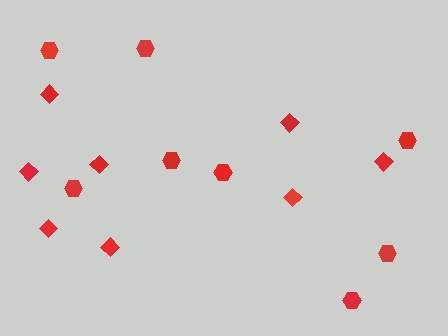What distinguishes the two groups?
There are 2 groups: one group of hexagons (8) and one group of diamonds (8).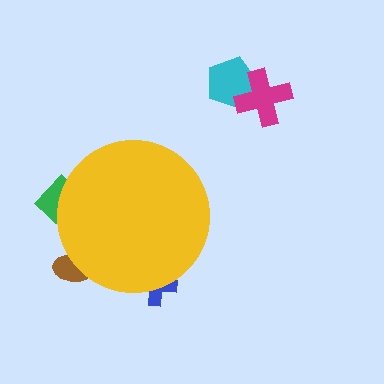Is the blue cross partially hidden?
Yes, the blue cross is partially hidden behind the yellow circle.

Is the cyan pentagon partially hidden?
No, the cyan pentagon is fully visible.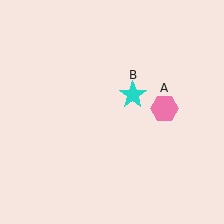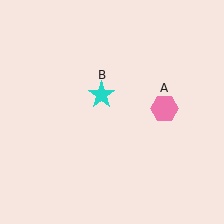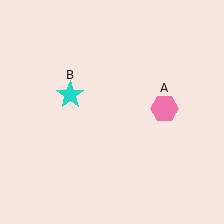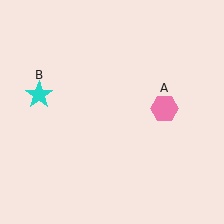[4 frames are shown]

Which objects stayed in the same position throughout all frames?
Pink hexagon (object A) remained stationary.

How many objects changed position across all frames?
1 object changed position: cyan star (object B).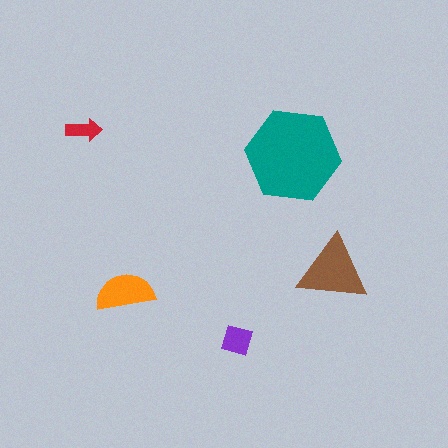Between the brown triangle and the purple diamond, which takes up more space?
The brown triangle.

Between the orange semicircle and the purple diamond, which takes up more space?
The orange semicircle.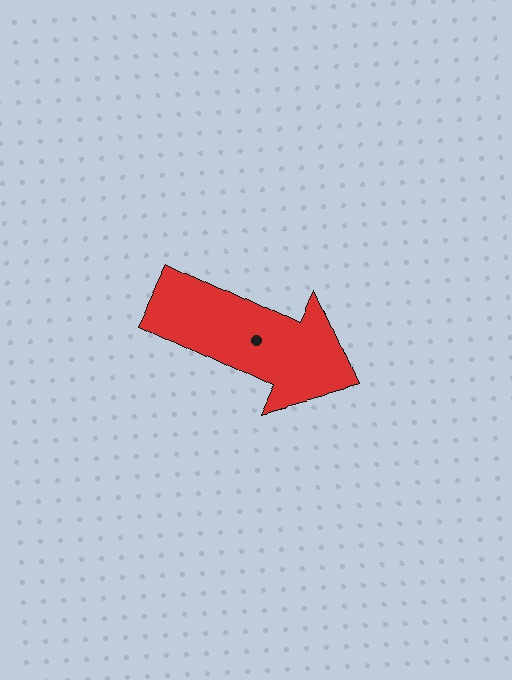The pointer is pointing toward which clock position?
Roughly 4 o'clock.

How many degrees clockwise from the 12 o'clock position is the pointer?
Approximately 116 degrees.